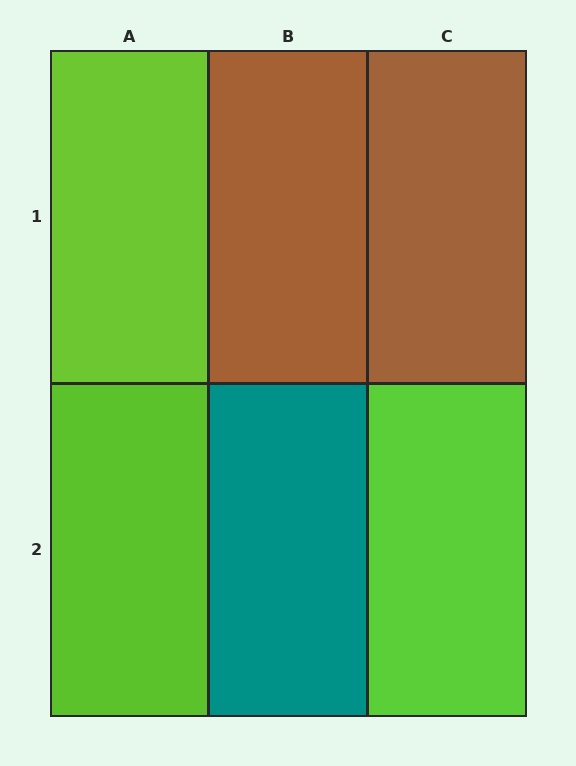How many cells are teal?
1 cell is teal.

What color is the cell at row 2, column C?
Lime.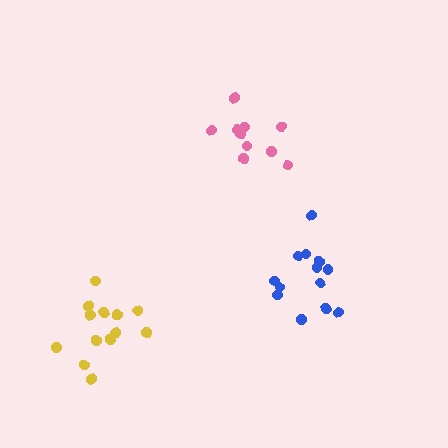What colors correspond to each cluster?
The clusters are colored: blue, pink, yellow.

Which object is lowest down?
The yellow cluster is bottommost.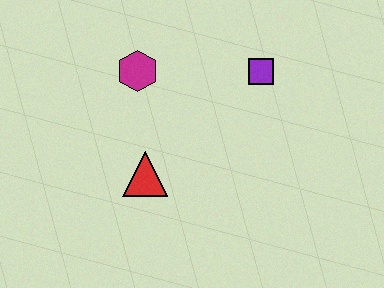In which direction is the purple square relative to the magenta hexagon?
The purple square is to the right of the magenta hexagon.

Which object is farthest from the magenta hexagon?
The purple square is farthest from the magenta hexagon.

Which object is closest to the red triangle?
The magenta hexagon is closest to the red triangle.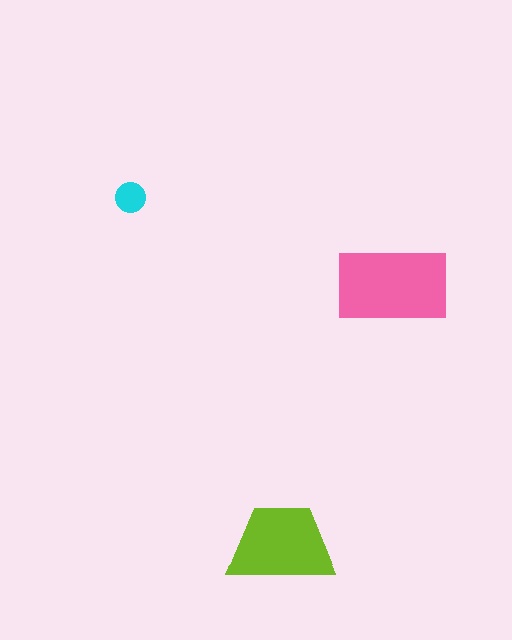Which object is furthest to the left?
The cyan circle is leftmost.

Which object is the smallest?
The cyan circle.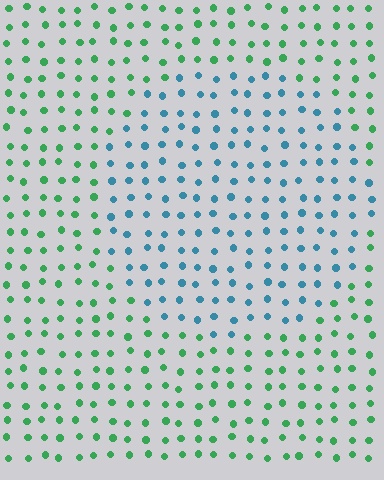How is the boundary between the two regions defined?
The boundary is defined purely by a slight shift in hue (about 59 degrees). Spacing, size, and orientation are identical on both sides.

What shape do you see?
I see a circle.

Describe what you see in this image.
The image is filled with small green elements in a uniform arrangement. A circle-shaped region is visible where the elements are tinted to a slightly different hue, forming a subtle color boundary.